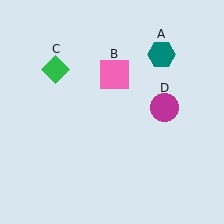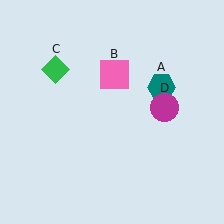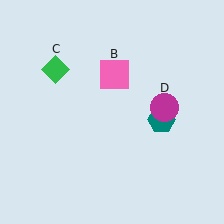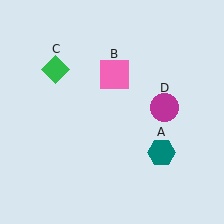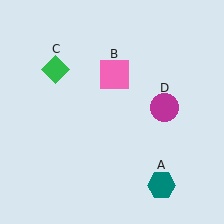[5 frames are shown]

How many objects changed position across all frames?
1 object changed position: teal hexagon (object A).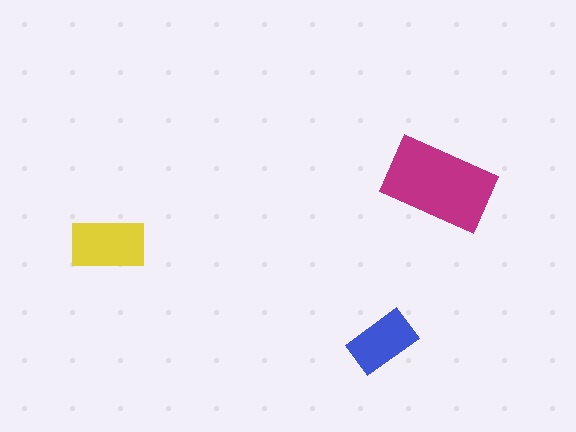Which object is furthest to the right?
The magenta rectangle is rightmost.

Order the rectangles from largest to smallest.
the magenta one, the yellow one, the blue one.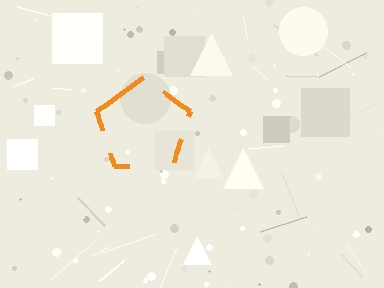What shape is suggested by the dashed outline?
The dashed outline suggests a pentagon.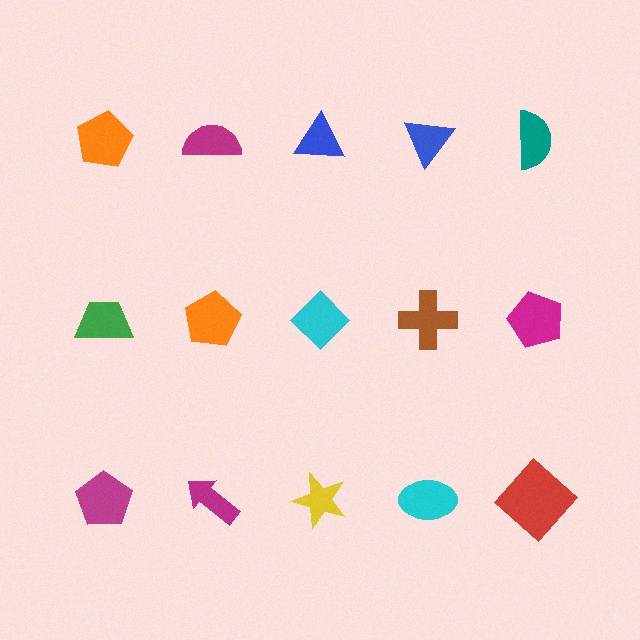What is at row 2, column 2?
An orange pentagon.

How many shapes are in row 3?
5 shapes.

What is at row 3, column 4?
A cyan ellipse.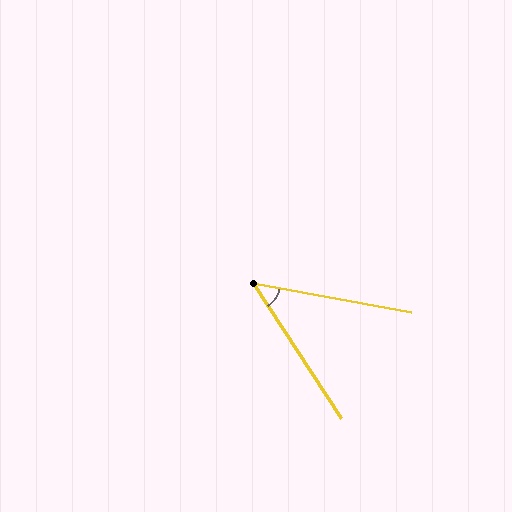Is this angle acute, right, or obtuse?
It is acute.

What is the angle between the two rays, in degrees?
Approximately 46 degrees.